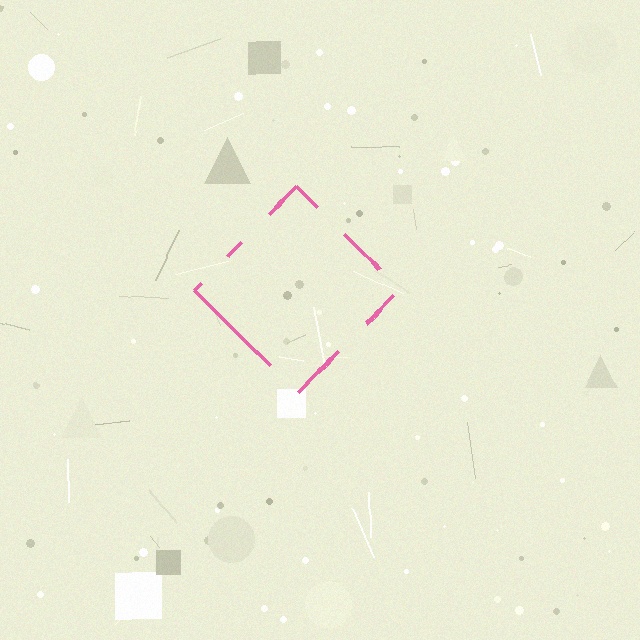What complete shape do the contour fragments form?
The contour fragments form a diamond.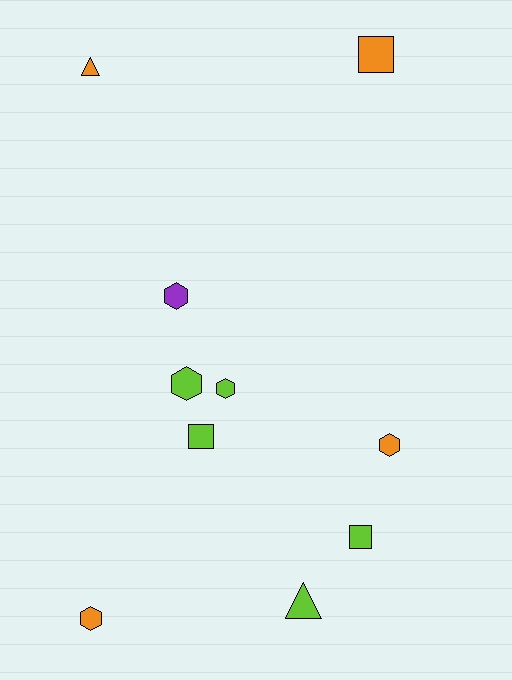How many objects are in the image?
There are 10 objects.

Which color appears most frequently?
Lime, with 5 objects.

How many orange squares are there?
There is 1 orange square.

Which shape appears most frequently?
Hexagon, with 5 objects.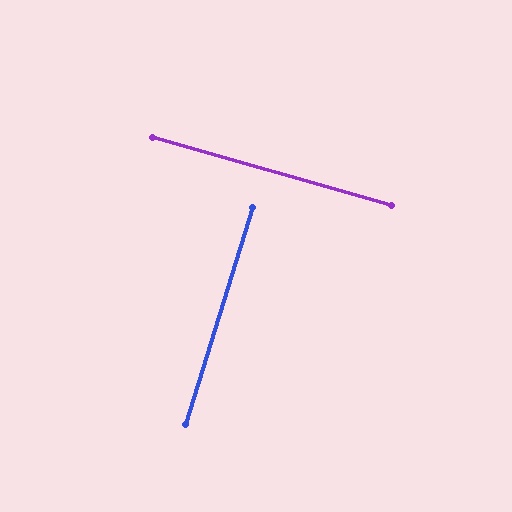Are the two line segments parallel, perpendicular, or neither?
Perpendicular — they meet at approximately 89°.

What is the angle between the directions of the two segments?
Approximately 89 degrees.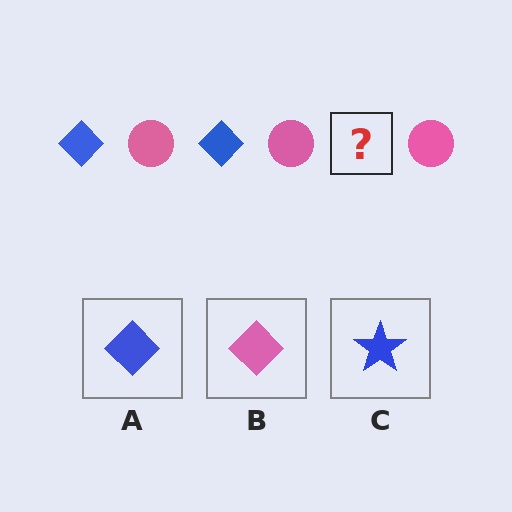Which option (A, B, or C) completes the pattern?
A.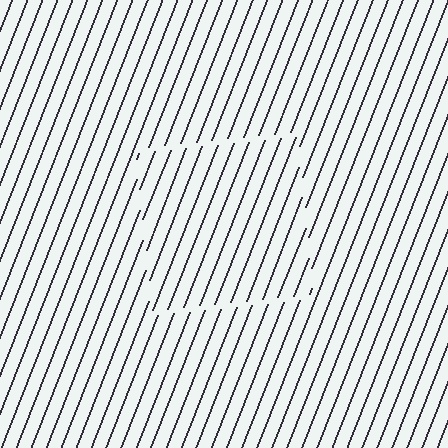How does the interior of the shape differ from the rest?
The interior of the shape contains the same grating, shifted by half a period — the contour is defined by the phase discontinuity where line-ends from the inner and outer gratings abut.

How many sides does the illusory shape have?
4 sides — the line-ends trace a square.